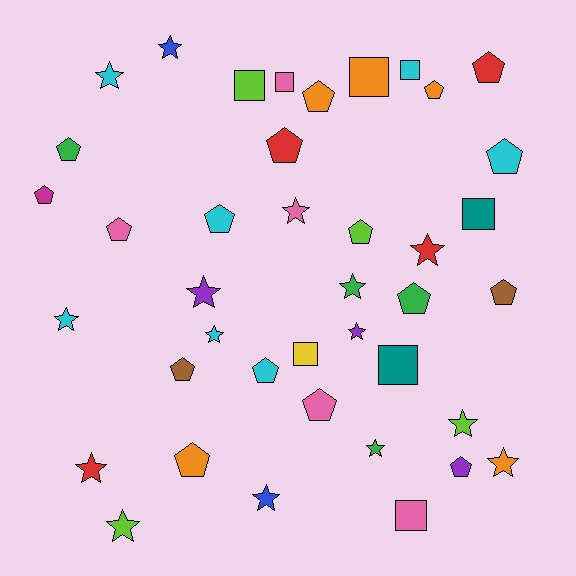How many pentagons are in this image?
There are 17 pentagons.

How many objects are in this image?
There are 40 objects.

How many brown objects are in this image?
There are 2 brown objects.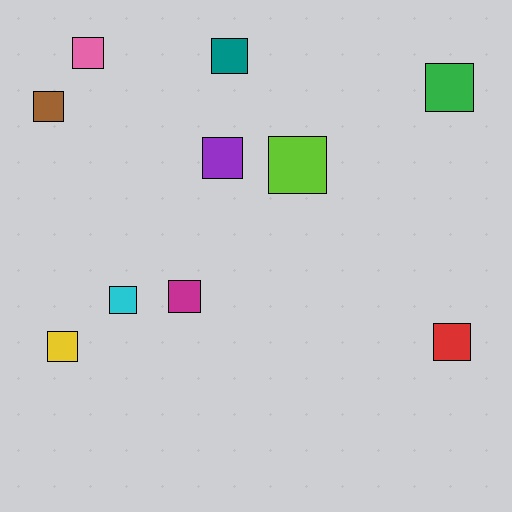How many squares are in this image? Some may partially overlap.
There are 10 squares.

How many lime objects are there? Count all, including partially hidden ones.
There is 1 lime object.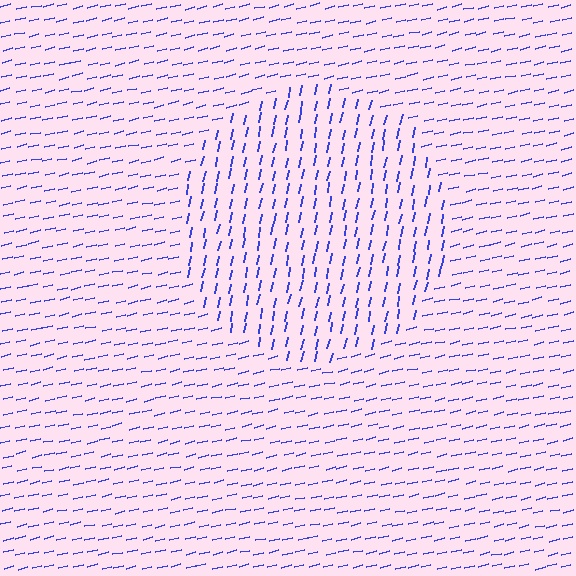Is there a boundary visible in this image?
Yes, there is a texture boundary formed by a change in line orientation.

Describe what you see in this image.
The image is filled with small blue line segments. A circle region in the image has lines oriented differently from the surrounding lines, creating a visible texture boundary.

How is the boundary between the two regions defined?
The boundary is defined purely by a change in line orientation (approximately 65 degrees difference). All lines are the same color and thickness.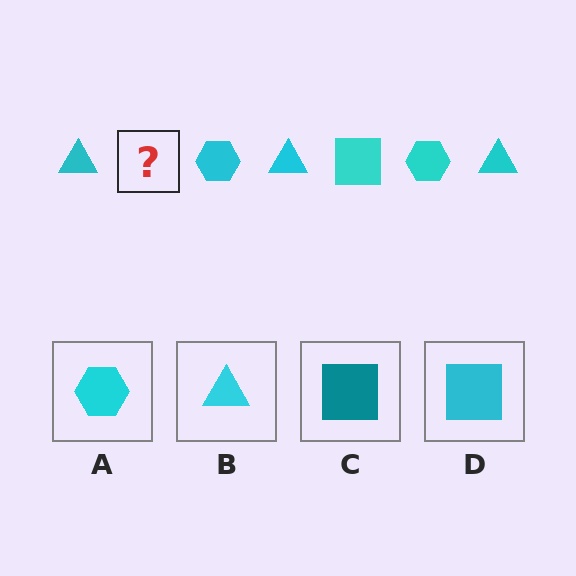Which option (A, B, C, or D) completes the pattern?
D.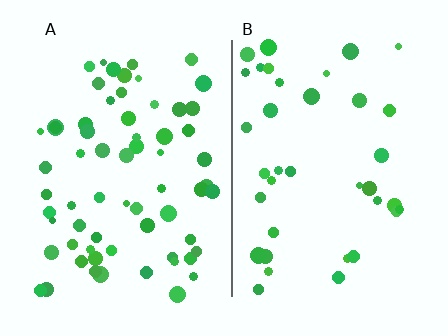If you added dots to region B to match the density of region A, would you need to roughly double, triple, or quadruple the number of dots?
Approximately double.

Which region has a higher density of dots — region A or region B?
A (the left).